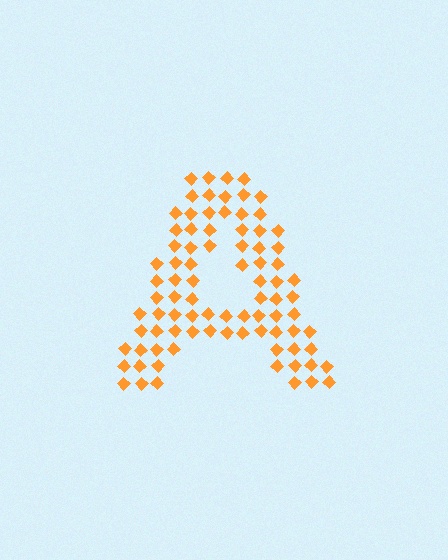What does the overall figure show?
The overall figure shows the letter A.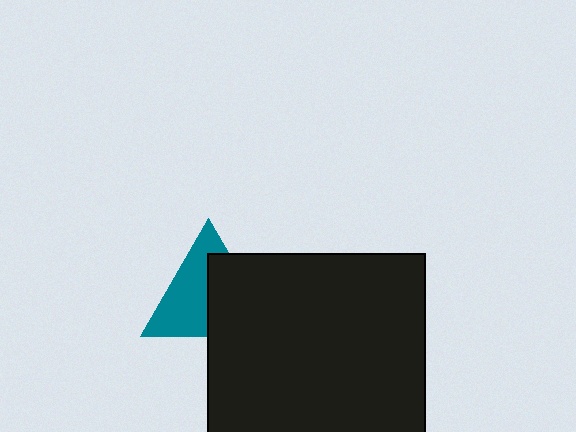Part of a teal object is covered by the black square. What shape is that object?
It is a triangle.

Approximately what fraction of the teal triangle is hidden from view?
Roughly 47% of the teal triangle is hidden behind the black square.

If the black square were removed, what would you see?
You would see the complete teal triangle.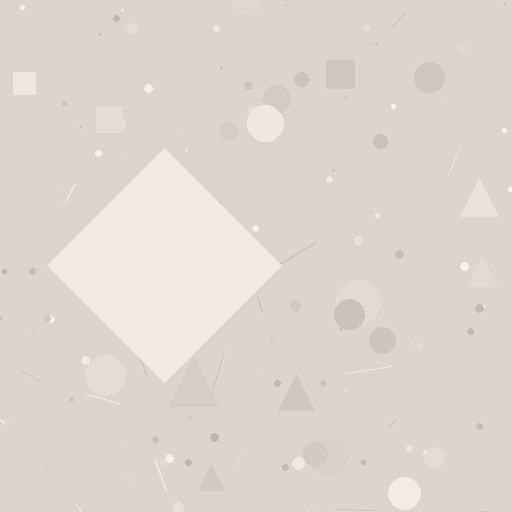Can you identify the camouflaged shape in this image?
The camouflaged shape is a diamond.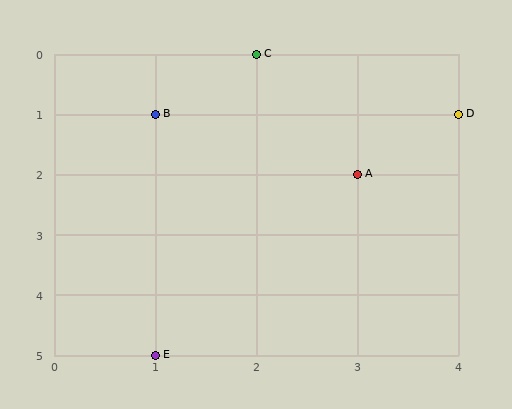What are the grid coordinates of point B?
Point B is at grid coordinates (1, 1).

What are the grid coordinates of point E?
Point E is at grid coordinates (1, 5).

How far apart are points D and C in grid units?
Points D and C are 2 columns and 1 row apart (about 2.2 grid units diagonally).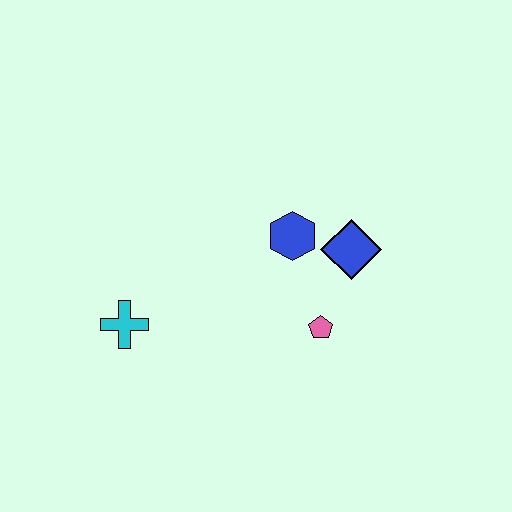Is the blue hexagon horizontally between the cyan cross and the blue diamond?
Yes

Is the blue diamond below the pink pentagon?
No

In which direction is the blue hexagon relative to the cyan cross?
The blue hexagon is to the right of the cyan cross.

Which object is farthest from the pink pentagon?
The cyan cross is farthest from the pink pentagon.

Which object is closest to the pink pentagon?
The blue diamond is closest to the pink pentagon.